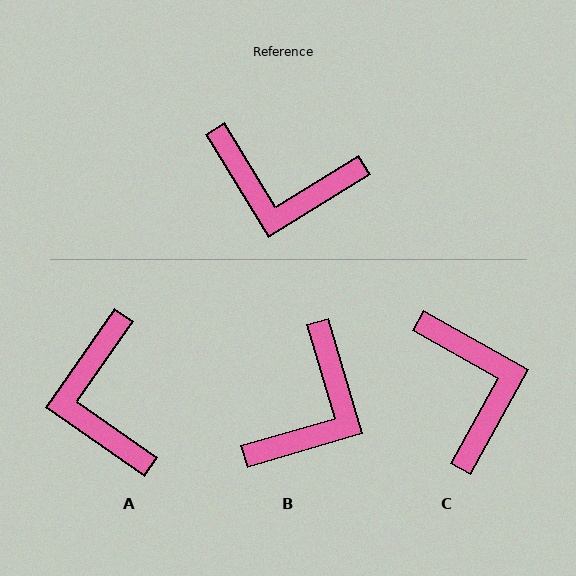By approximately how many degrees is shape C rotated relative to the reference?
Approximately 119 degrees counter-clockwise.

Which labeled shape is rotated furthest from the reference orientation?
C, about 119 degrees away.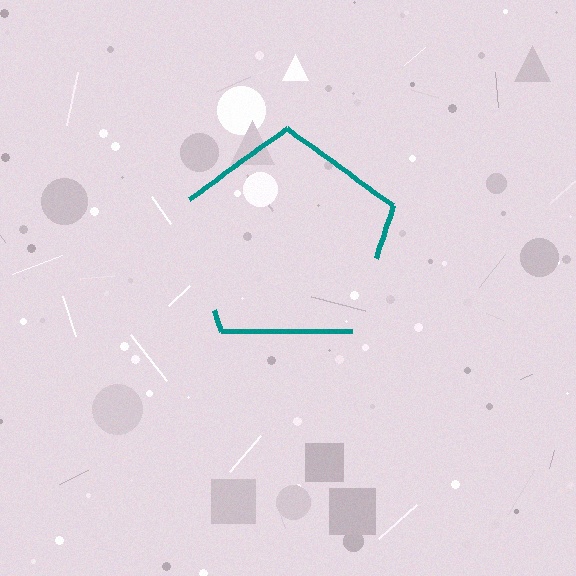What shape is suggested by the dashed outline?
The dashed outline suggests a pentagon.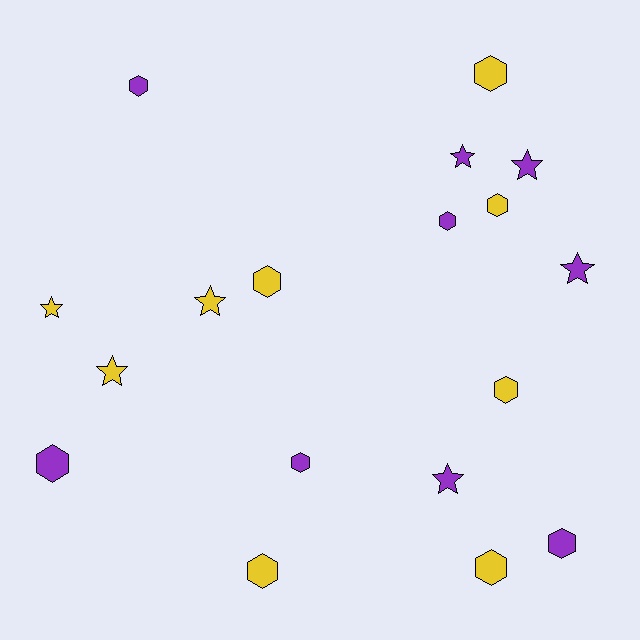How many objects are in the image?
There are 18 objects.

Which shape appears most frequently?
Hexagon, with 11 objects.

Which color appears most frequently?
Yellow, with 9 objects.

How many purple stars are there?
There are 4 purple stars.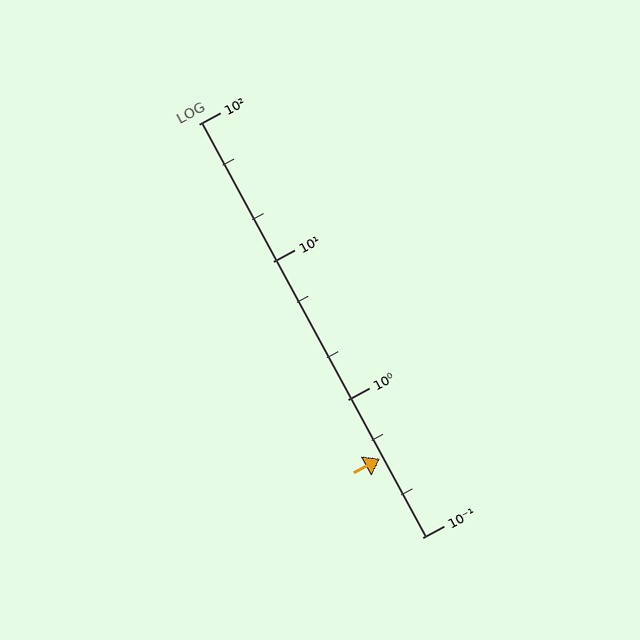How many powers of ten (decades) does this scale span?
The scale spans 3 decades, from 0.1 to 100.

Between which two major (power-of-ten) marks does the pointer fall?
The pointer is between 0.1 and 1.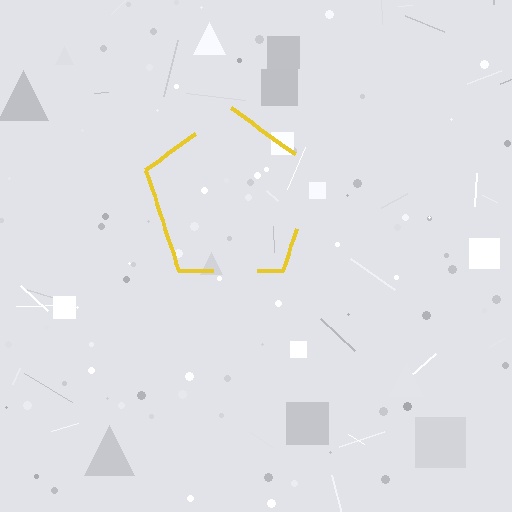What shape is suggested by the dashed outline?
The dashed outline suggests a pentagon.